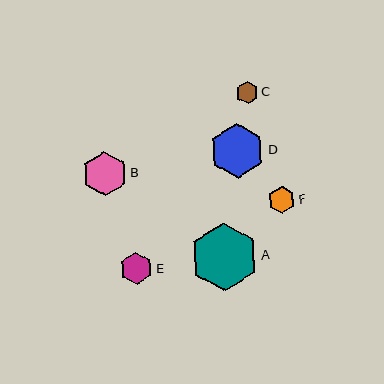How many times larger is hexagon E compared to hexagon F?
Hexagon E is approximately 1.2 times the size of hexagon F.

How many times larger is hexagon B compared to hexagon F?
Hexagon B is approximately 1.6 times the size of hexagon F.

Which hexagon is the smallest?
Hexagon C is the smallest with a size of approximately 23 pixels.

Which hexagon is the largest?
Hexagon A is the largest with a size of approximately 69 pixels.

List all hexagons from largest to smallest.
From largest to smallest: A, D, B, E, F, C.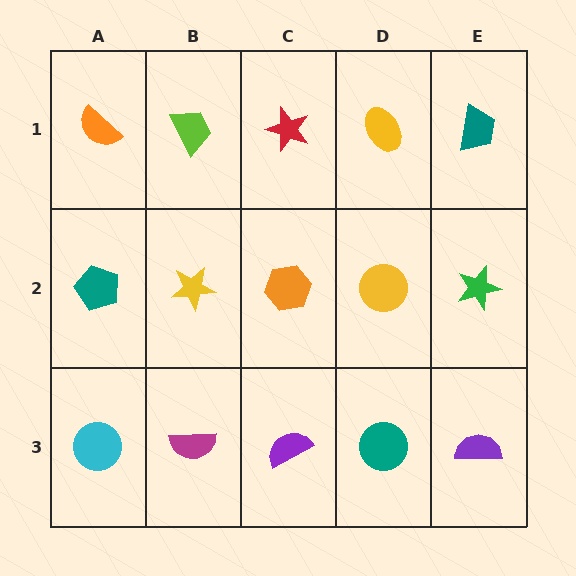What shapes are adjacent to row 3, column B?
A yellow star (row 2, column B), a cyan circle (row 3, column A), a purple semicircle (row 3, column C).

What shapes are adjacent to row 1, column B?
A yellow star (row 2, column B), an orange semicircle (row 1, column A), a red star (row 1, column C).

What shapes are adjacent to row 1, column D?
A yellow circle (row 2, column D), a red star (row 1, column C), a teal trapezoid (row 1, column E).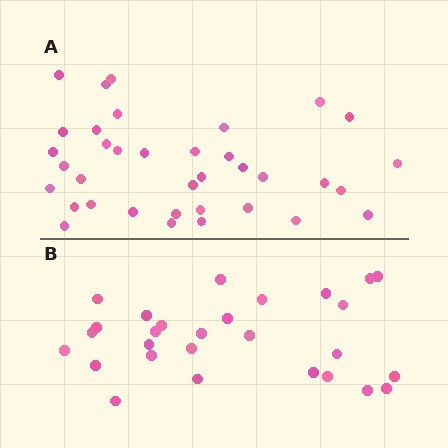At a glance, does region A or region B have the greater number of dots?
Region A (the top region) has more dots.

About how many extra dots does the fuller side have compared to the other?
Region A has roughly 8 or so more dots than region B.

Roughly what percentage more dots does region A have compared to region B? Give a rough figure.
About 30% more.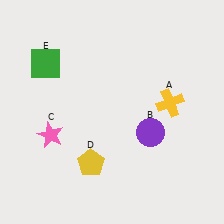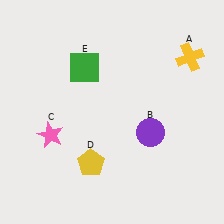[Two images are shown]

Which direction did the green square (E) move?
The green square (E) moved right.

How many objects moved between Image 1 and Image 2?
2 objects moved between the two images.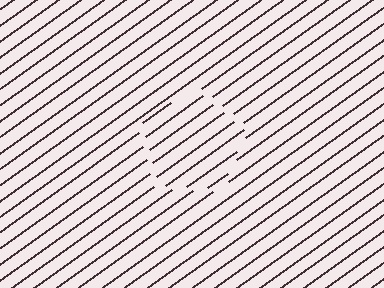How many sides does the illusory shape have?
5 sides — the line-ends trace a pentagon.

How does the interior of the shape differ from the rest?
The interior of the shape contains the same grating, shifted by half a period — the contour is defined by the phase discontinuity where line-ends from the inner and outer gratings abut.